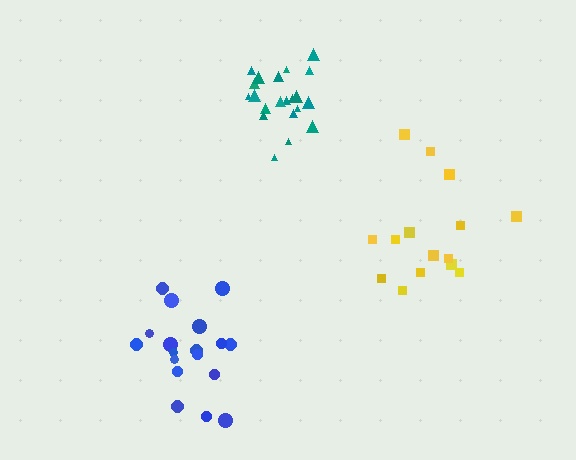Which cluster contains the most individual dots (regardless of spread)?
Teal (21).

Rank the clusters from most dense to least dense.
teal, blue, yellow.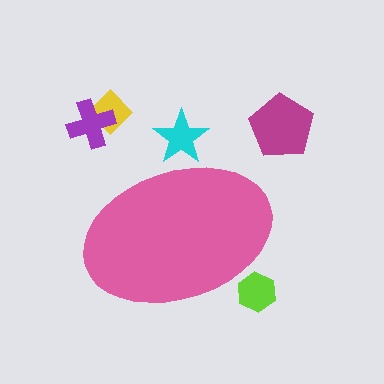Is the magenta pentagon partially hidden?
No, the magenta pentagon is fully visible.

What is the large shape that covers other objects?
A pink ellipse.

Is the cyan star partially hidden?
Yes, the cyan star is partially hidden behind the pink ellipse.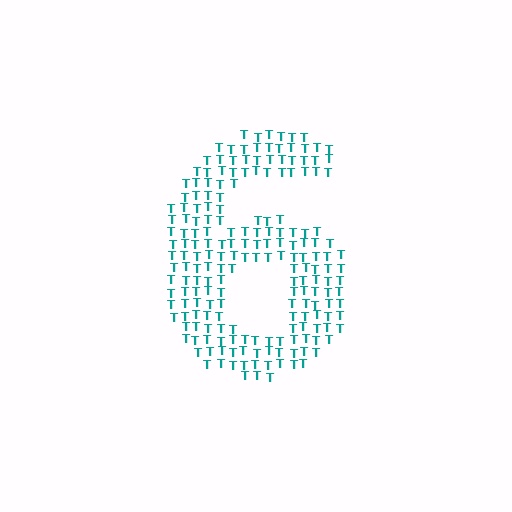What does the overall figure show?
The overall figure shows the digit 6.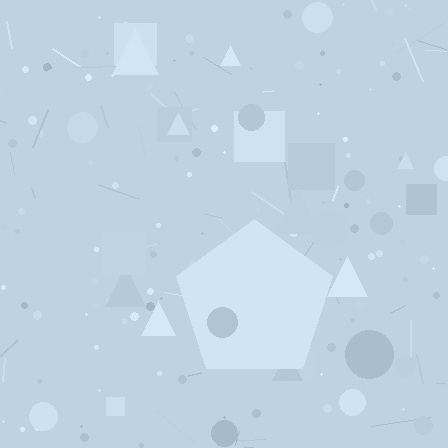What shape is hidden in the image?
A pentagon is hidden in the image.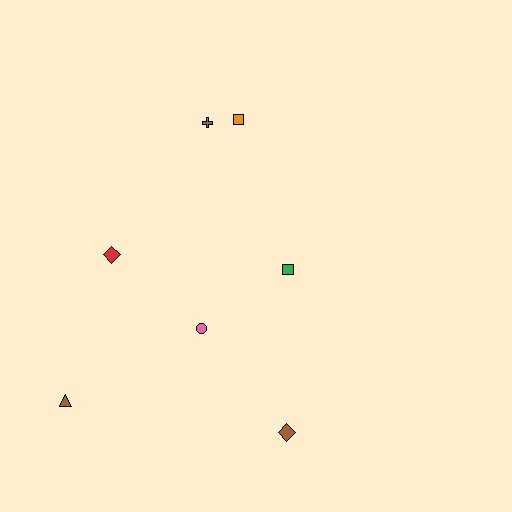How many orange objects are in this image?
There is 1 orange object.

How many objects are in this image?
There are 7 objects.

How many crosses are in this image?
There is 1 cross.